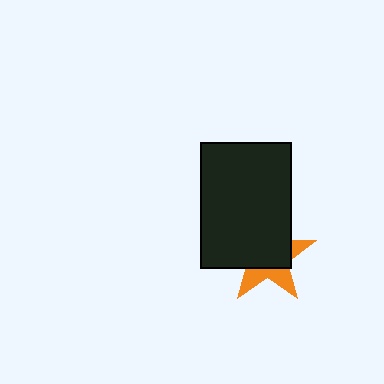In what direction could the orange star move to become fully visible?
The orange star could move toward the lower-right. That would shift it out from behind the black rectangle entirely.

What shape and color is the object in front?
The object in front is a black rectangle.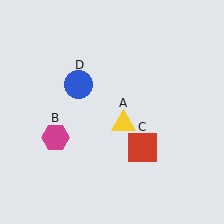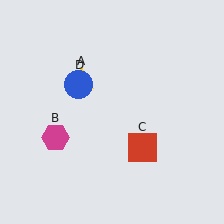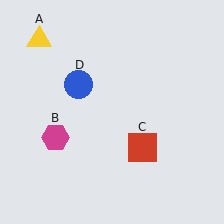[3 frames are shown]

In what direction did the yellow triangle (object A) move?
The yellow triangle (object A) moved up and to the left.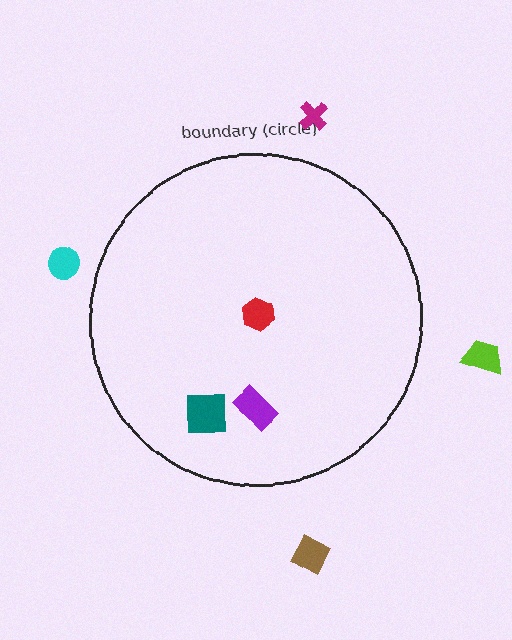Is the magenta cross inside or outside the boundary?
Outside.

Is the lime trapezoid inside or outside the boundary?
Outside.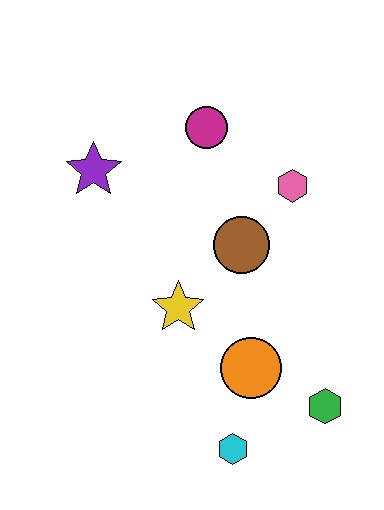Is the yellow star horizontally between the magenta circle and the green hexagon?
No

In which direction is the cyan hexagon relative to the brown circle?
The cyan hexagon is below the brown circle.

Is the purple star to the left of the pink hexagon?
Yes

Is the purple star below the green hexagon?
No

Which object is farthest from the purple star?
The green hexagon is farthest from the purple star.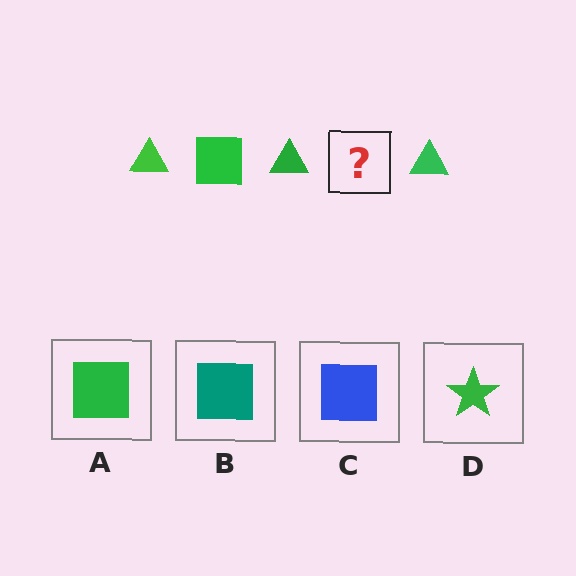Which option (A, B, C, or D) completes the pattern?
A.